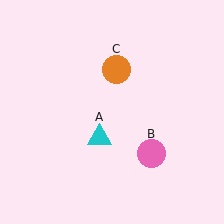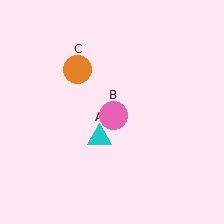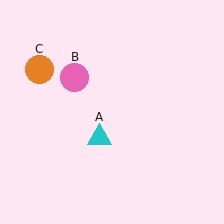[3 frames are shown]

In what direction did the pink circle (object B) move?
The pink circle (object B) moved up and to the left.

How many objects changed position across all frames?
2 objects changed position: pink circle (object B), orange circle (object C).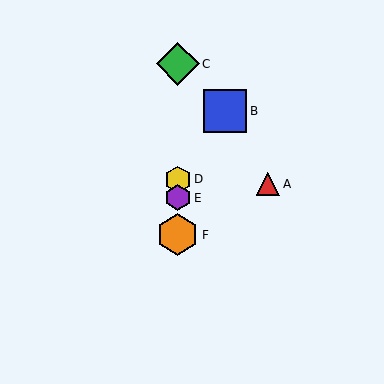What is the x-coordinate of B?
Object B is at x≈225.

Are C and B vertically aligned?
No, C is at x≈178 and B is at x≈225.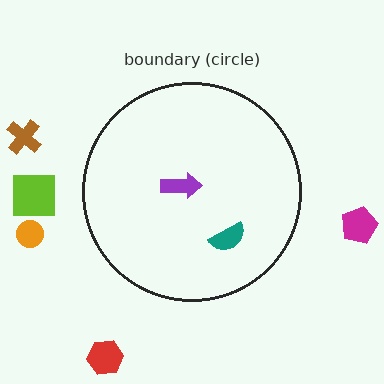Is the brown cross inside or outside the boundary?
Outside.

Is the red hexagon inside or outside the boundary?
Outside.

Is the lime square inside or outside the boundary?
Outside.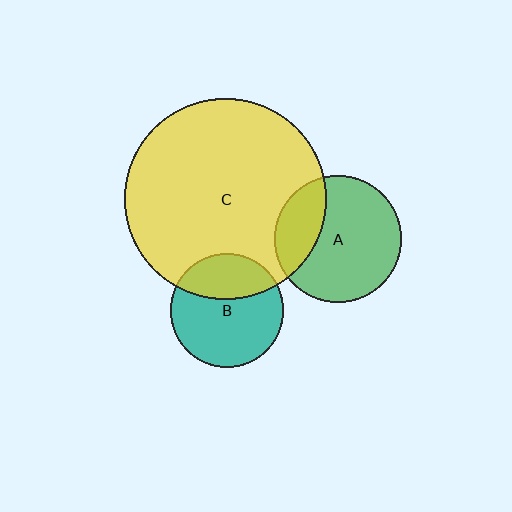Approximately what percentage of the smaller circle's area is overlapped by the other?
Approximately 25%.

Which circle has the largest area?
Circle C (yellow).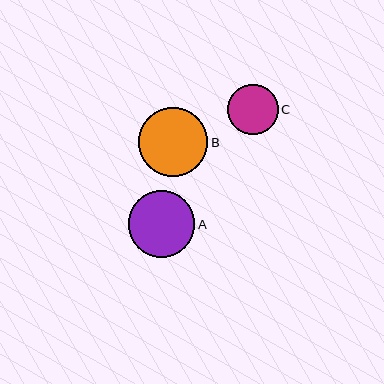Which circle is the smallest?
Circle C is the smallest with a size of approximately 50 pixels.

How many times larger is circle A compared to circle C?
Circle A is approximately 1.3 times the size of circle C.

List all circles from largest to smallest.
From largest to smallest: B, A, C.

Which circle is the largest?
Circle B is the largest with a size of approximately 69 pixels.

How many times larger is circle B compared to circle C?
Circle B is approximately 1.4 times the size of circle C.